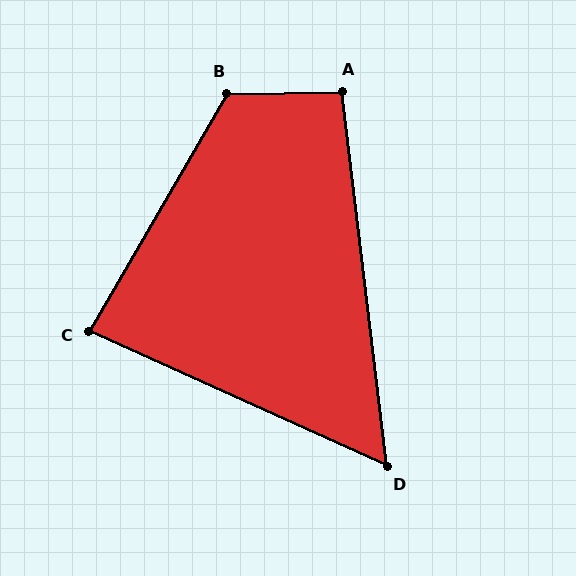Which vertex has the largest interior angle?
B, at approximately 121 degrees.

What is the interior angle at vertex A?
Approximately 96 degrees (obtuse).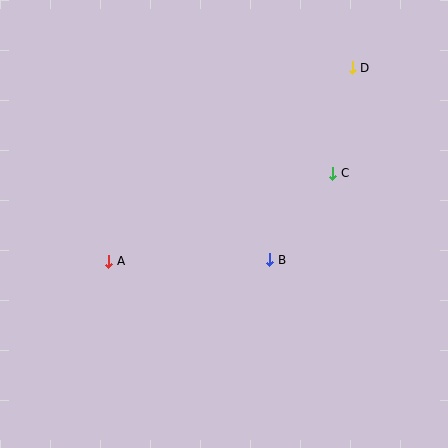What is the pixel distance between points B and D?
The distance between B and D is 209 pixels.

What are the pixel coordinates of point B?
Point B is at (270, 260).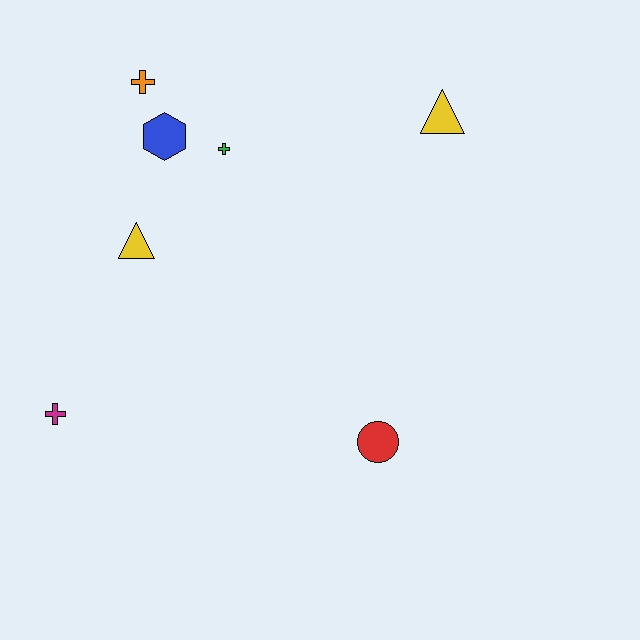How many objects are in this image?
There are 7 objects.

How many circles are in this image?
There is 1 circle.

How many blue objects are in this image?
There is 1 blue object.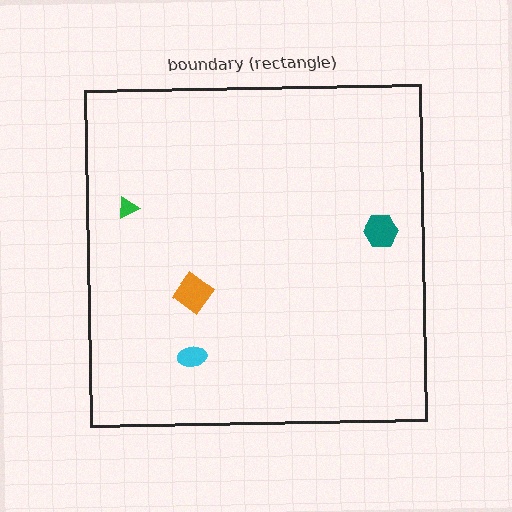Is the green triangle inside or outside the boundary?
Inside.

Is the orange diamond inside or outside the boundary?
Inside.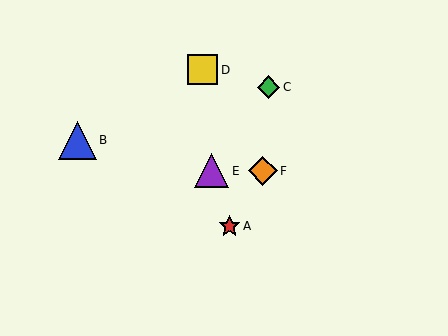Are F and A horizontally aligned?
No, F is at y≈171 and A is at y≈226.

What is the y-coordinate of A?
Object A is at y≈226.